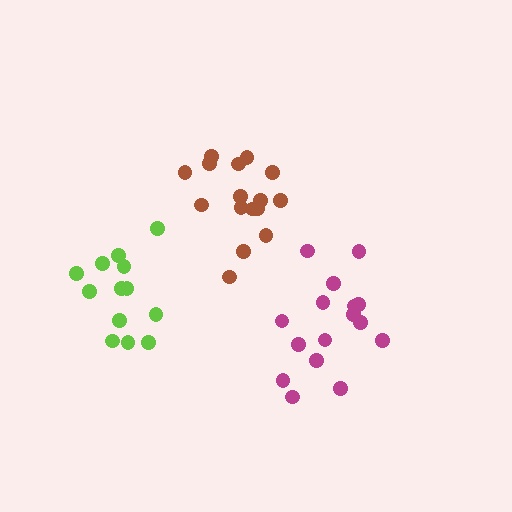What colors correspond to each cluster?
The clusters are colored: brown, magenta, lime.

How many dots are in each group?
Group 1: 16 dots, Group 2: 16 dots, Group 3: 13 dots (45 total).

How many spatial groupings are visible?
There are 3 spatial groupings.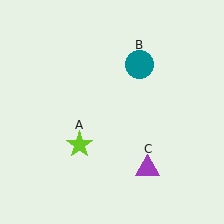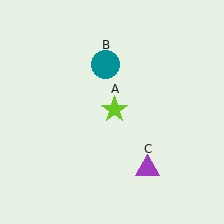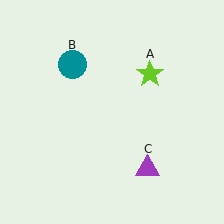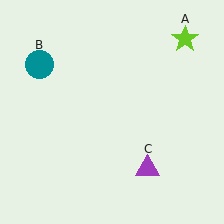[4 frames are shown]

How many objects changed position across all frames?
2 objects changed position: lime star (object A), teal circle (object B).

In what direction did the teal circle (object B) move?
The teal circle (object B) moved left.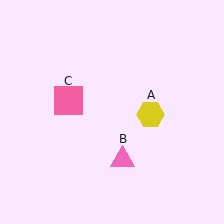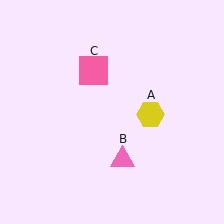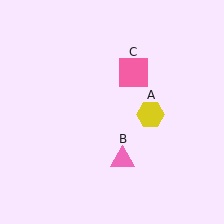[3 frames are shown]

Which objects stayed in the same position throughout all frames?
Yellow hexagon (object A) and pink triangle (object B) remained stationary.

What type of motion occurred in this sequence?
The pink square (object C) rotated clockwise around the center of the scene.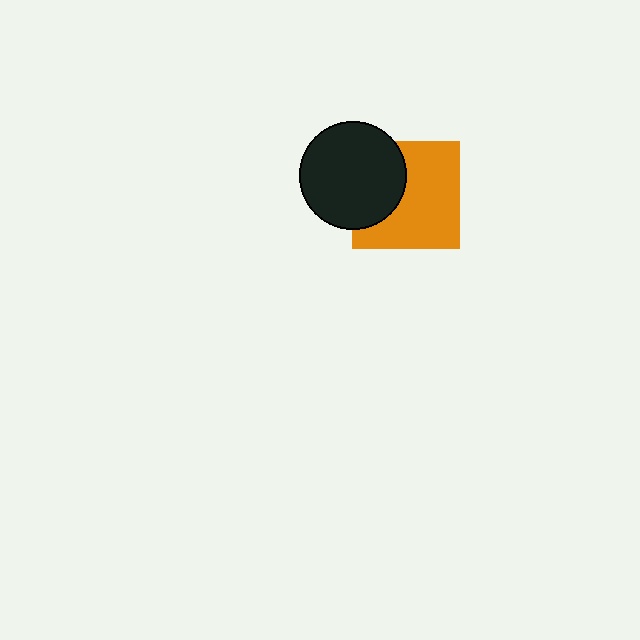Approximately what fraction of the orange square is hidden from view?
Roughly 36% of the orange square is hidden behind the black circle.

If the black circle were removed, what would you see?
You would see the complete orange square.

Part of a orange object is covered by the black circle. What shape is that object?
It is a square.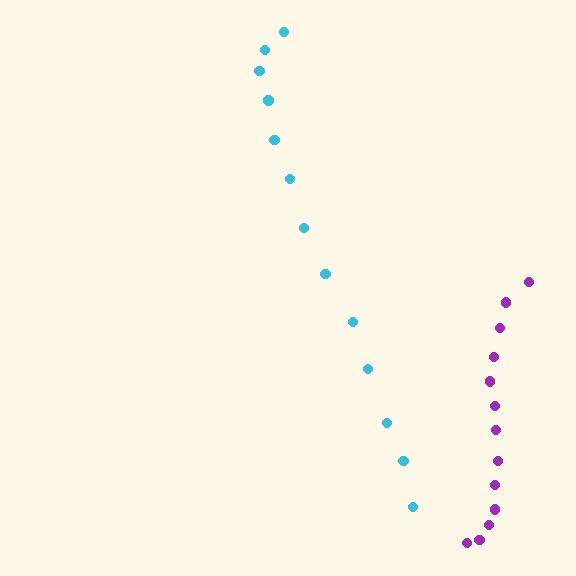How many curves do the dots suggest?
There are 2 distinct paths.